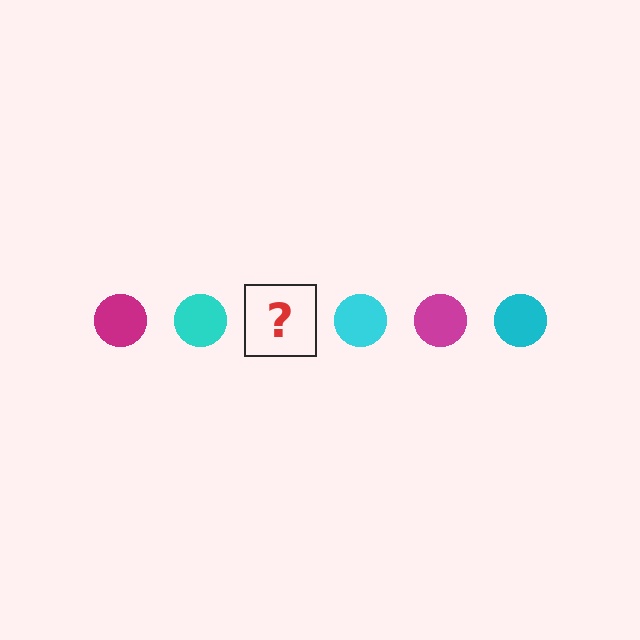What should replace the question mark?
The question mark should be replaced with a magenta circle.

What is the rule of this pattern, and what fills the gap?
The rule is that the pattern cycles through magenta, cyan circles. The gap should be filled with a magenta circle.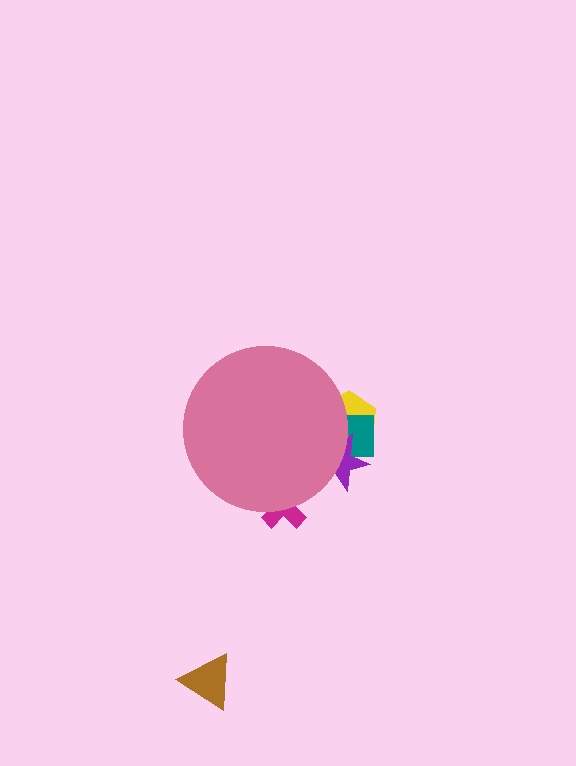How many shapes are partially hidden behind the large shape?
4 shapes are partially hidden.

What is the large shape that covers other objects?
A pink circle.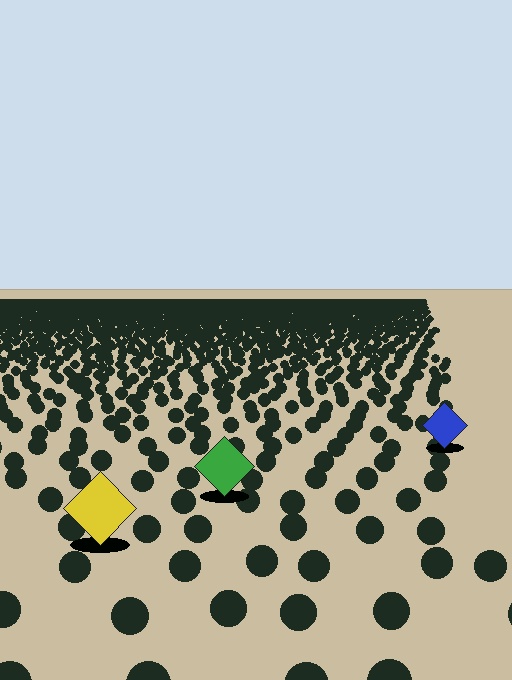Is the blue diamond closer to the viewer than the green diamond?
No. The green diamond is closer — you can tell from the texture gradient: the ground texture is coarser near it.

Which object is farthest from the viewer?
The blue diamond is farthest from the viewer. It appears smaller and the ground texture around it is denser.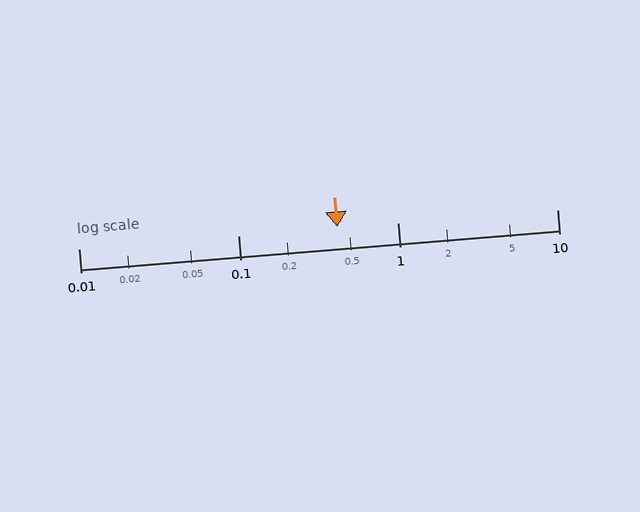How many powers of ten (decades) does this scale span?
The scale spans 3 decades, from 0.01 to 10.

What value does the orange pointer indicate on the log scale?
The pointer indicates approximately 0.42.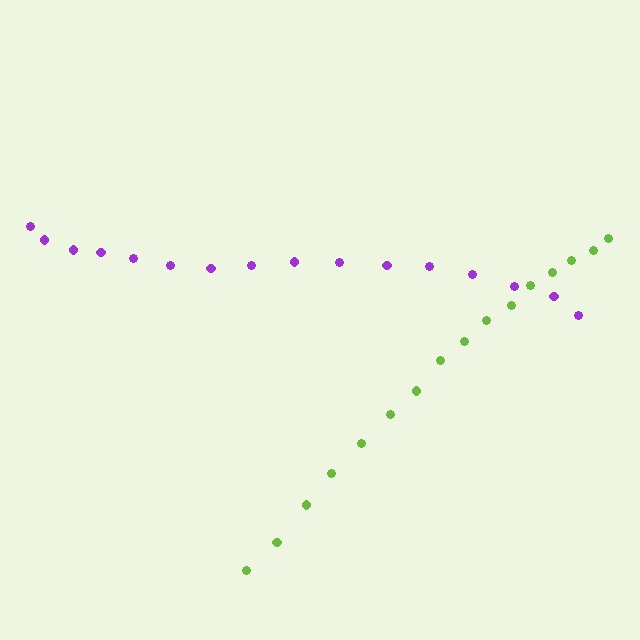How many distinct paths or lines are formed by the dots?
There are 2 distinct paths.